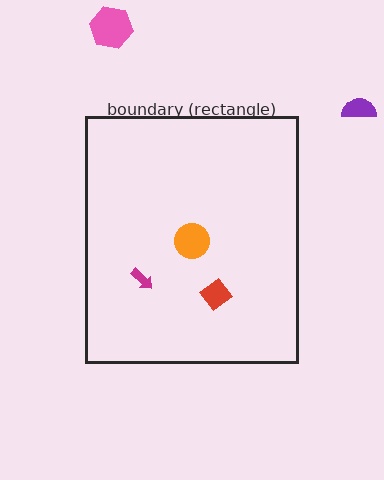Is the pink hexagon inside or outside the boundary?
Outside.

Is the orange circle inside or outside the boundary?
Inside.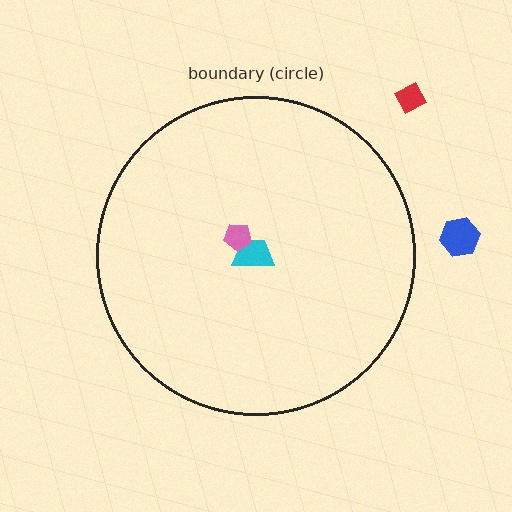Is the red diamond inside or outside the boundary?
Outside.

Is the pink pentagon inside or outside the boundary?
Inside.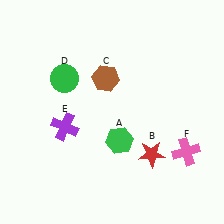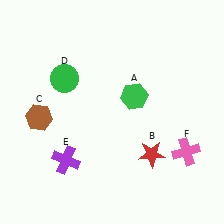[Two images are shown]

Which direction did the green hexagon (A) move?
The green hexagon (A) moved up.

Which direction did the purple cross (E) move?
The purple cross (E) moved down.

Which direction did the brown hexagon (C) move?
The brown hexagon (C) moved left.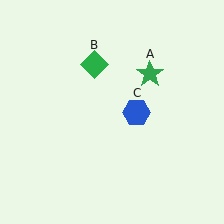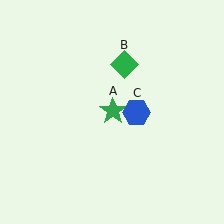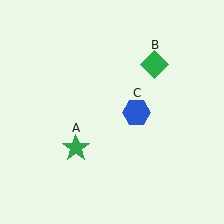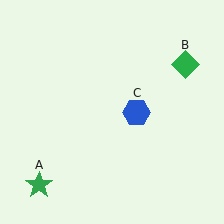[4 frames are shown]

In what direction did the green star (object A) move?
The green star (object A) moved down and to the left.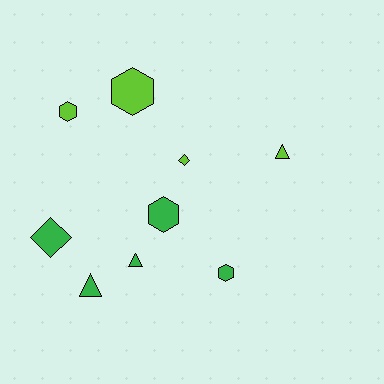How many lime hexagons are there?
There are 2 lime hexagons.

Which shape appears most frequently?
Hexagon, with 4 objects.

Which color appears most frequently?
Green, with 5 objects.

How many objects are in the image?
There are 9 objects.